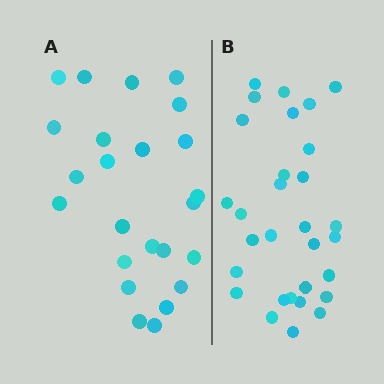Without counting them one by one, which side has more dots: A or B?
Region B (the right region) has more dots.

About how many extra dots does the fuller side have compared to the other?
Region B has about 6 more dots than region A.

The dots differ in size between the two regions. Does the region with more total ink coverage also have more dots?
No. Region A has more total ink coverage because its dots are larger, but region B actually contains more individual dots. Total area can be misleading — the number of items is what matters here.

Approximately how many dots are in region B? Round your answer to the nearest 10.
About 30 dots.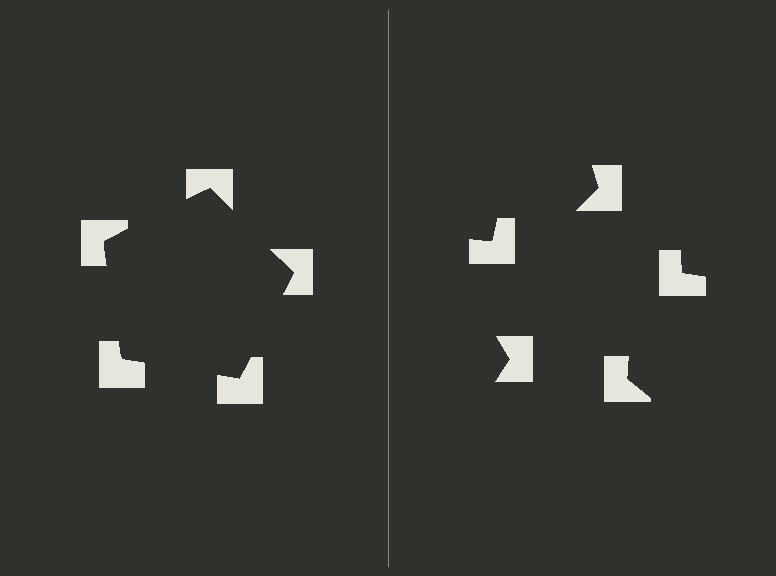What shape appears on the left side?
An illusory pentagon.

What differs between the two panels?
The notched squares are positioned identically on both sides; only the wedge orientations differ. On the left they align to a pentagon; on the right they are misaligned.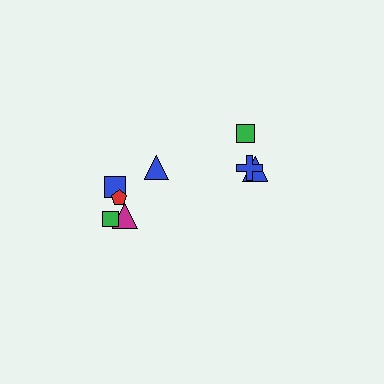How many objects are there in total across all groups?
There are 8 objects.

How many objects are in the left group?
There are 5 objects.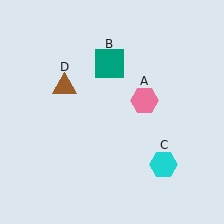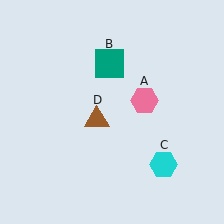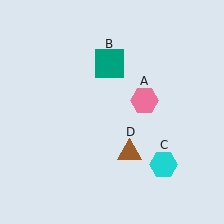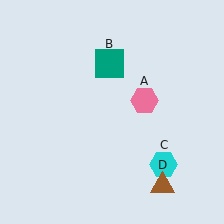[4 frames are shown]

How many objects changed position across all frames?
1 object changed position: brown triangle (object D).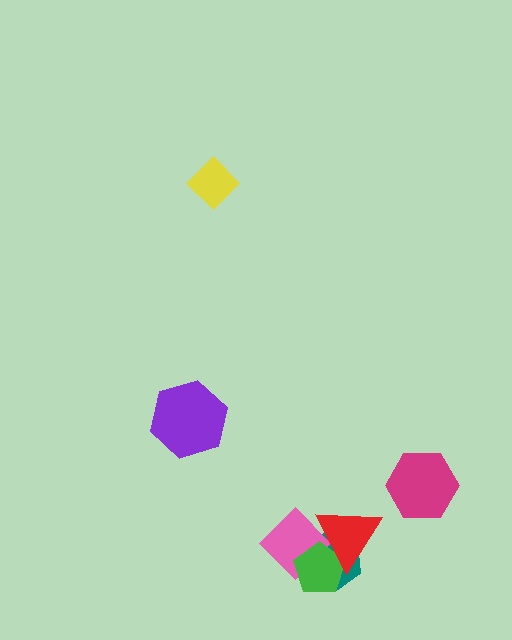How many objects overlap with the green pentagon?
3 objects overlap with the green pentagon.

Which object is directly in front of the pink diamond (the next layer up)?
The green pentagon is directly in front of the pink diamond.